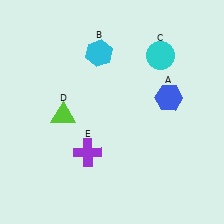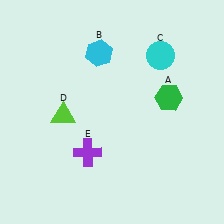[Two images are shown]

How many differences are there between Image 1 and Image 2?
There is 1 difference between the two images.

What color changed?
The hexagon (A) changed from blue in Image 1 to green in Image 2.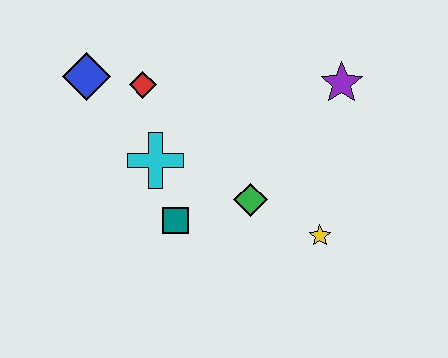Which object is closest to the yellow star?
The green diamond is closest to the yellow star.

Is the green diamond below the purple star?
Yes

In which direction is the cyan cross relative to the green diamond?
The cyan cross is to the left of the green diamond.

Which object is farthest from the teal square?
The purple star is farthest from the teal square.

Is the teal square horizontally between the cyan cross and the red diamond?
No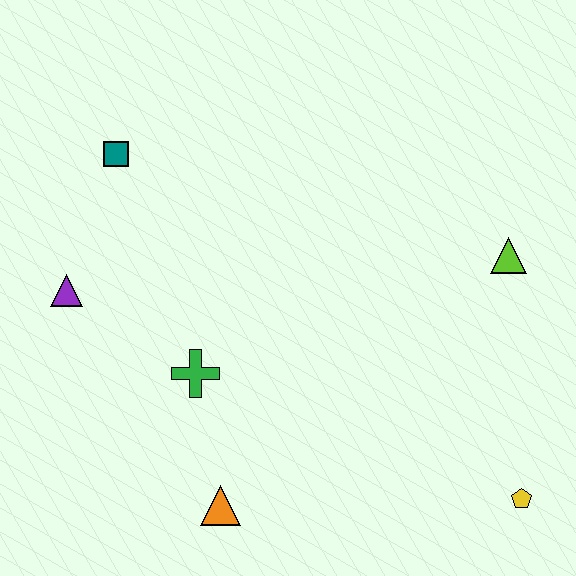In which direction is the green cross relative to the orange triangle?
The green cross is above the orange triangle.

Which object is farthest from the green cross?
The yellow pentagon is farthest from the green cross.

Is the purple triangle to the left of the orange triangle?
Yes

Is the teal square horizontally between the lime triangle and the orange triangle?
No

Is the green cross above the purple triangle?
No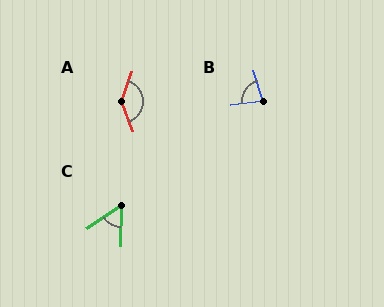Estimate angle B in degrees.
Approximately 81 degrees.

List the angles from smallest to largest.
C (55°), B (81°), A (140°).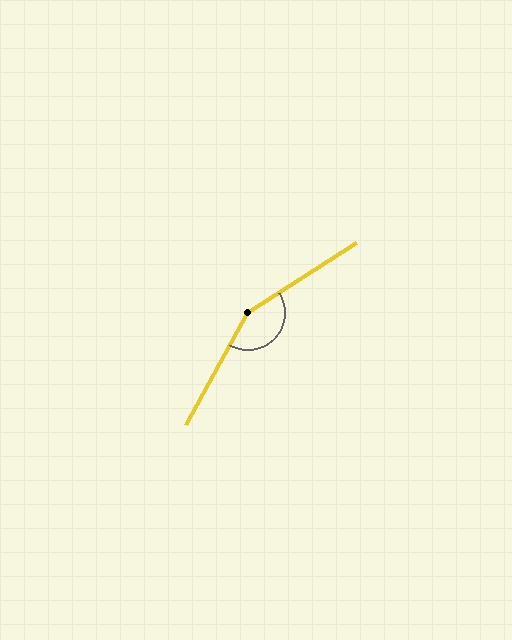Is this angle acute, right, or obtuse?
It is obtuse.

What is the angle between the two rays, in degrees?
Approximately 151 degrees.